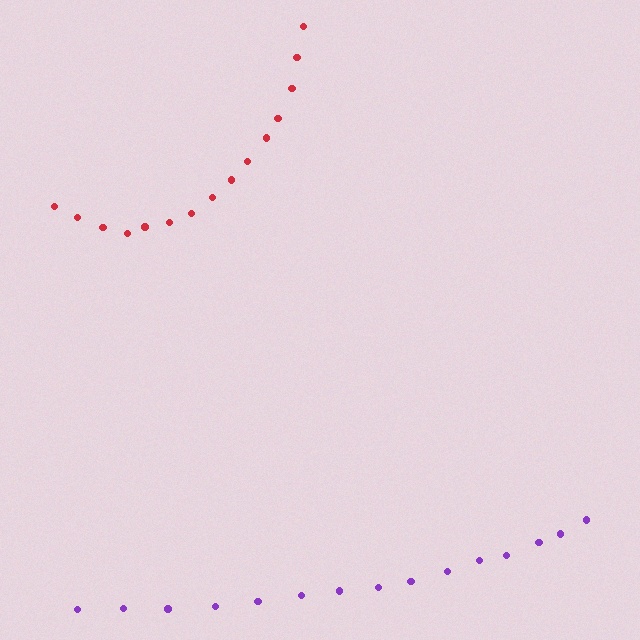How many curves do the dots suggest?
There are 2 distinct paths.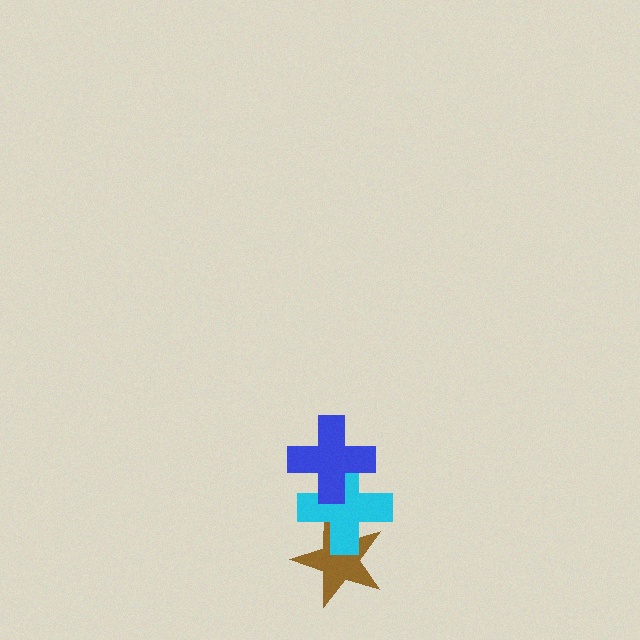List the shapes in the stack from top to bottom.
From top to bottom: the blue cross, the cyan cross, the brown star.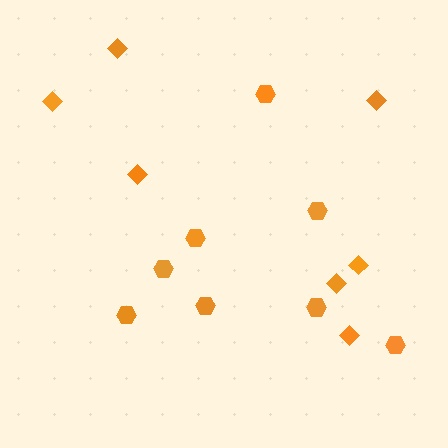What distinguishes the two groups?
There are 2 groups: one group of hexagons (8) and one group of diamonds (7).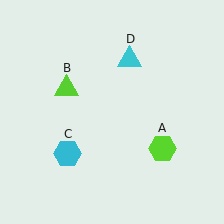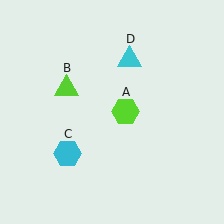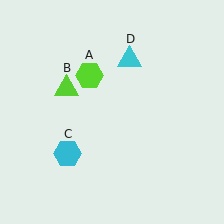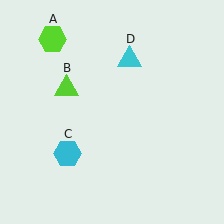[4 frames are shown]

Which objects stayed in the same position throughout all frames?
Lime triangle (object B) and cyan hexagon (object C) and cyan triangle (object D) remained stationary.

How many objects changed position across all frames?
1 object changed position: lime hexagon (object A).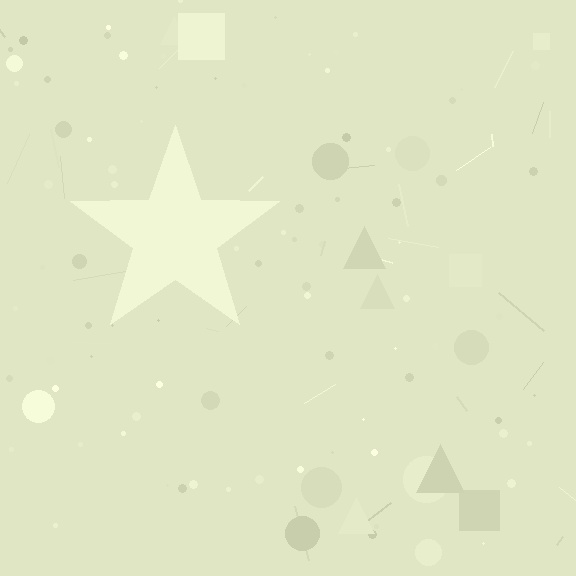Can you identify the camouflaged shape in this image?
The camouflaged shape is a star.